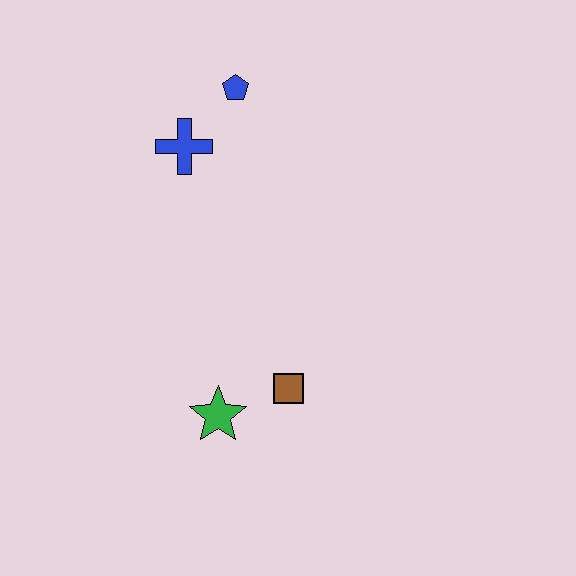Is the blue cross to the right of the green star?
No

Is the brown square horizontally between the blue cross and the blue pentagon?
No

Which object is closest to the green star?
The brown square is closest to the green star.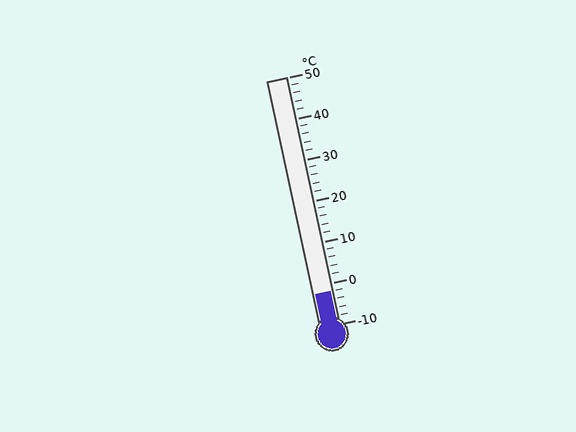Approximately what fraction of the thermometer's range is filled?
The thermometer is filled to approximately 15% of its range.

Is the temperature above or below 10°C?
The temperature is below 10°C.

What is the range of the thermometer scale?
The thermometer scale ranges from -10°C to 50°C.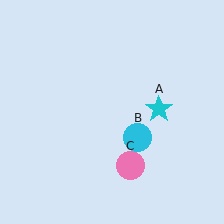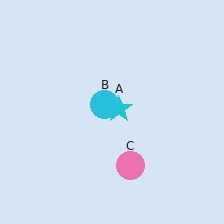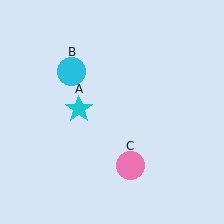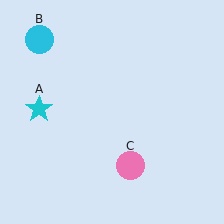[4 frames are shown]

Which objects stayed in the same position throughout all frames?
Pink circle (object C) remained stationary.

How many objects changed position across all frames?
2 objects changed position: cyan star (object A), cyan circle (object B).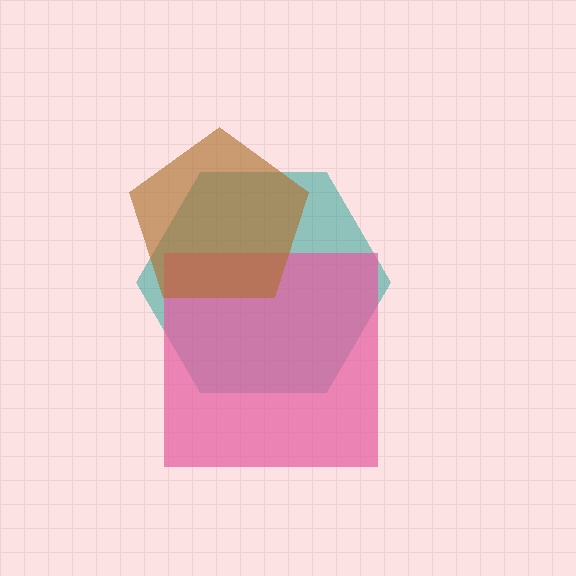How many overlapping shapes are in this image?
There are 3 overlapping shapes in the image.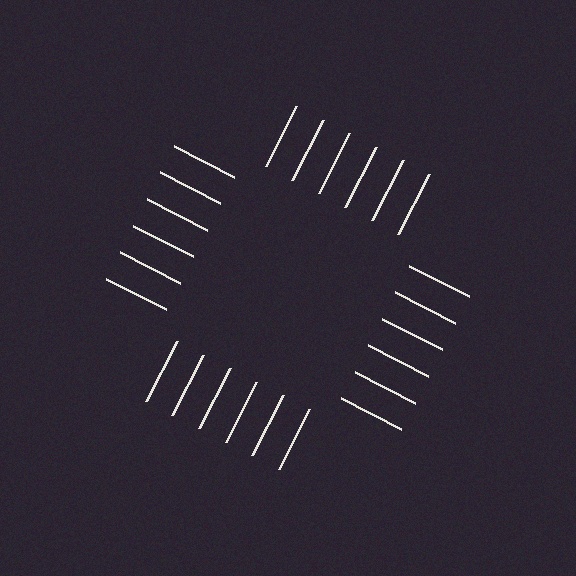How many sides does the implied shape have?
4 sides — the line-ends trace a square.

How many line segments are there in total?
24 — 6 along each of the 4 edges.